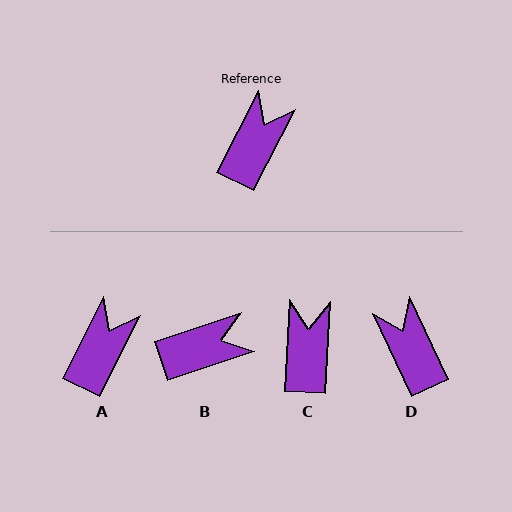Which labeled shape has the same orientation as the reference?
A.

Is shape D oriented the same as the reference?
No, it is off by about 52 degrees.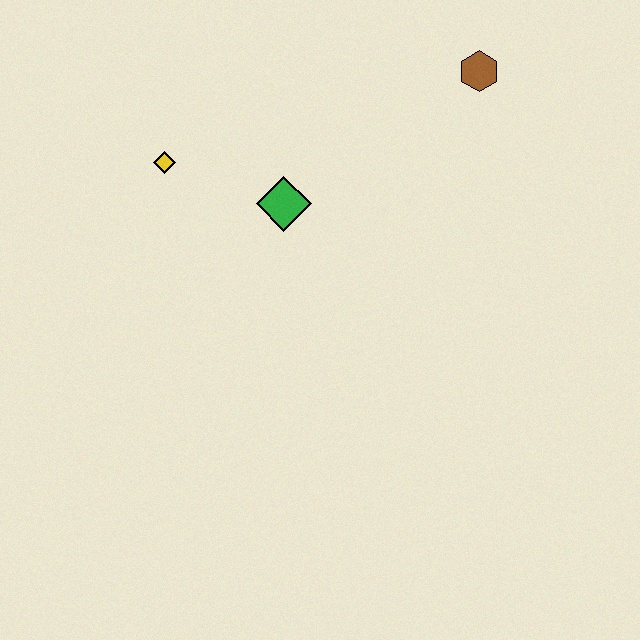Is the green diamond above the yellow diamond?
No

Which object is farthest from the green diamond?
The brown hexagon is farthest from the green diamond.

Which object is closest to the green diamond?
The yellow diamond is closest to the green diamond.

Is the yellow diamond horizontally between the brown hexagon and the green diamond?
No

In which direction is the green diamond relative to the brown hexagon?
The green diamond is to the left of the brown hexagon.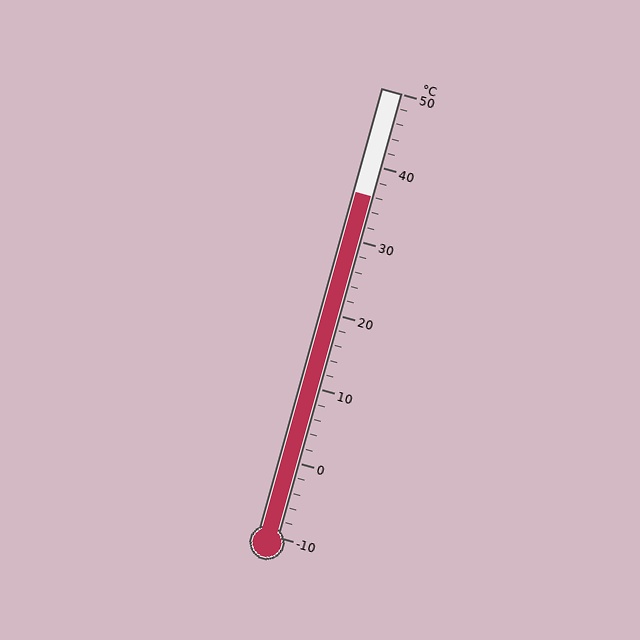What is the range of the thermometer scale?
The thermometer scale ranges from -10°C to 50°C.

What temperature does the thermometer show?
The thermometer shows approximately 36°C.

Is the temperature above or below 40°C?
The temperature is below 40°C.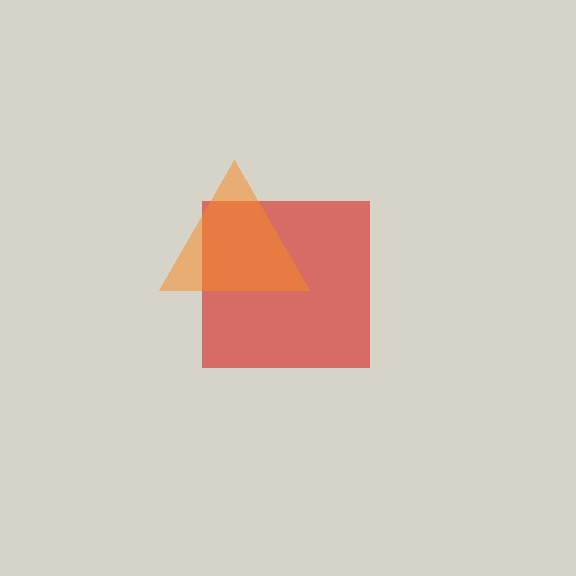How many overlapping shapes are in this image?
There are 2 overlapping shapes in the image.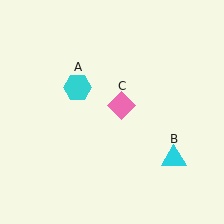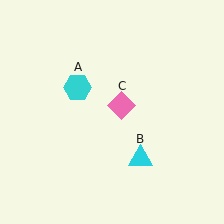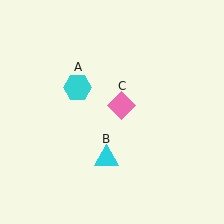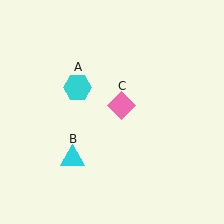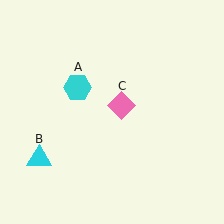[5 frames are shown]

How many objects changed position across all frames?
1 object changed position: cyan triangle (object B).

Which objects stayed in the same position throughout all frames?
Cyan hexagon (object A) and pink diamond (object C) remained stationary.